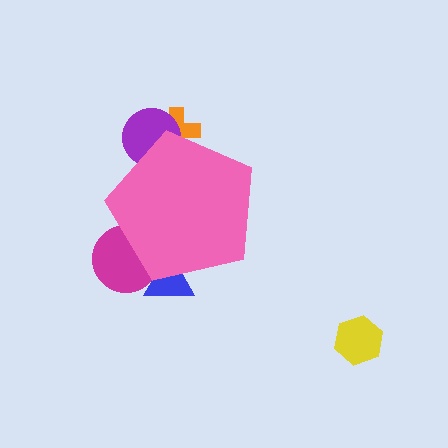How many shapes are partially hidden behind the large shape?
4 shapes are partially hidden.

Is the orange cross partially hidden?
Yes, the orange cross is partially hidden behind the pink pentagon.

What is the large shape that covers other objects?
A pink pentagon.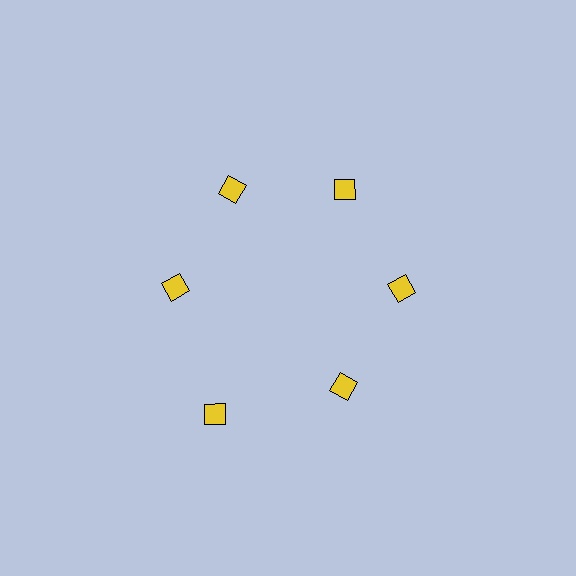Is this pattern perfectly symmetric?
No. The 6 yellow diamonds are arranged in a ring, but one element near the 7 o'clock position is pushed outward from the center, breaking the 6-fold rotational symmetry.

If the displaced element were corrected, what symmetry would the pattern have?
It would have 6-fold rotational symmetry — the pattern would map onto itself every 60 degrees.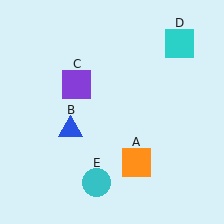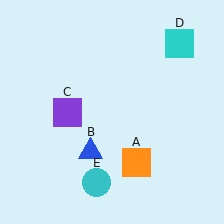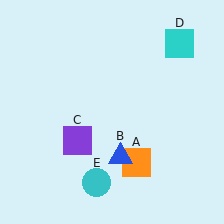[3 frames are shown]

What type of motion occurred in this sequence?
The blue triangle (object B), purple square (object C) rotated counterclockwise around the center of the scene.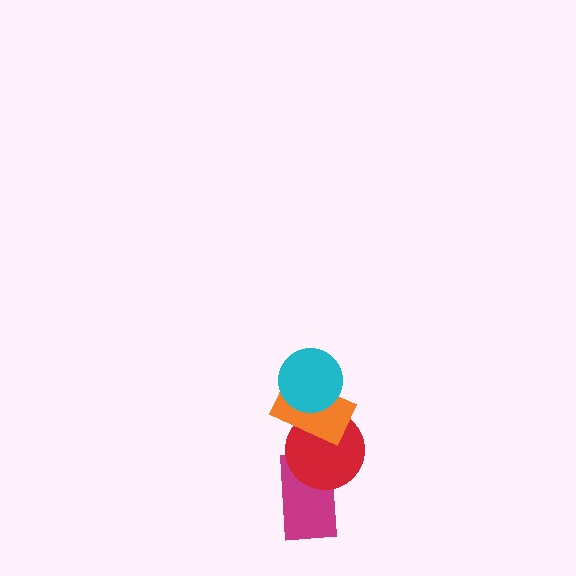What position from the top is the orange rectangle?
The orange rectangle is 2nd from the top.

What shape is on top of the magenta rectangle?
The red circle is on top of the magenta rectangle.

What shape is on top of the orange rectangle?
The cyan circle is on top of the orange rectangle.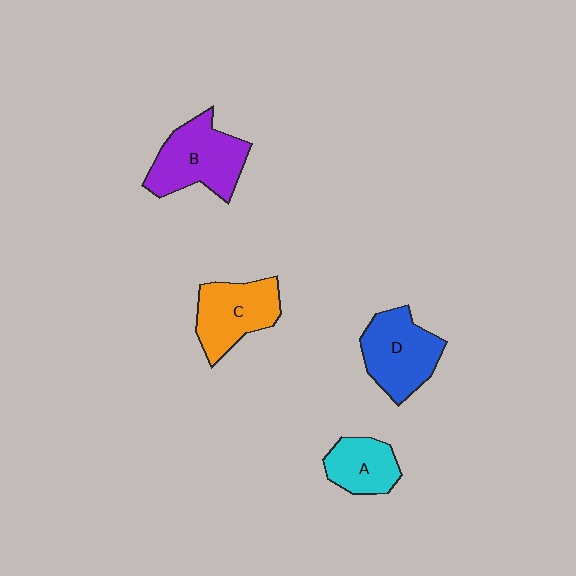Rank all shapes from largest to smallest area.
From largest to smallest: B (purple), D (blue), C (orange), A (cyan).